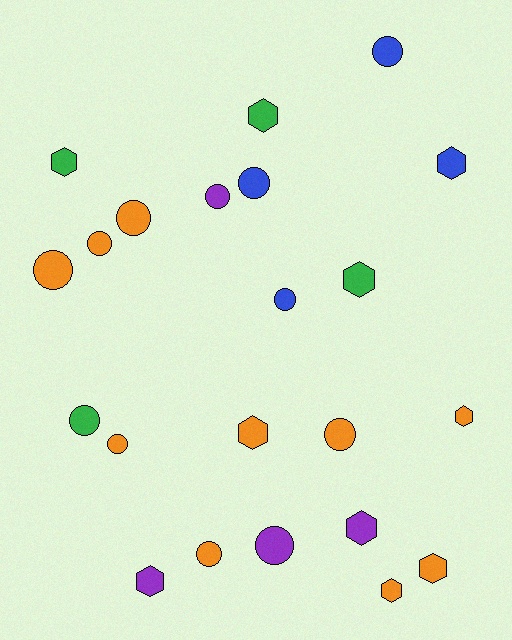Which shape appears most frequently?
Circle, with 12 objects.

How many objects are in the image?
There are 22 objects.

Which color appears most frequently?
Orange, with 10 objects.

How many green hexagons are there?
There are 3 green hexagons.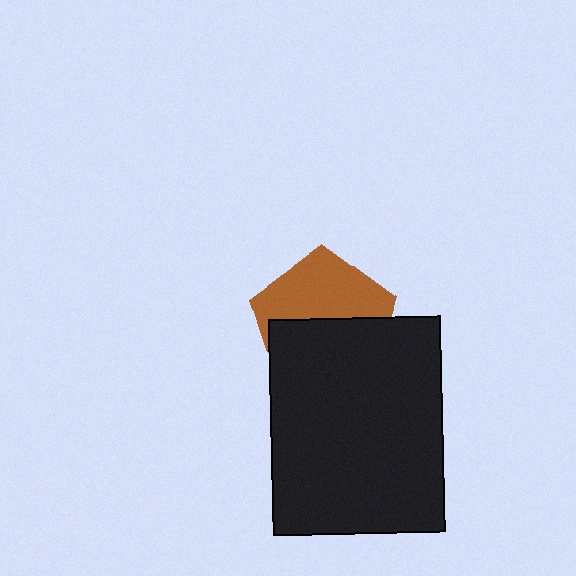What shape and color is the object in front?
The object in front is a black rectangle.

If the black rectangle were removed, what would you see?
You would see the complete brown pentagon.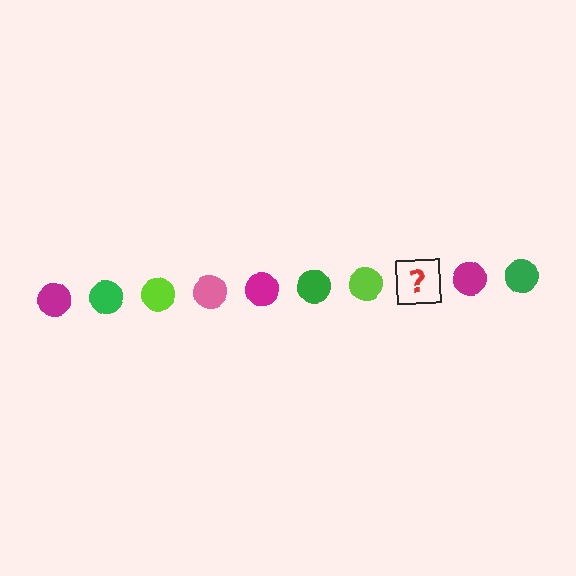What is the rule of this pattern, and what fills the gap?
The rule is that the pattern cycles through magenta, green, lime, pink circles. The gap should be filled with a pink circle.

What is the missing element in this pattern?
The missing element is a pink circle.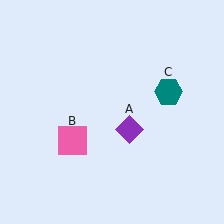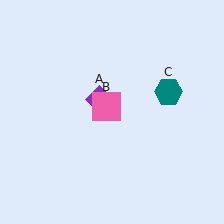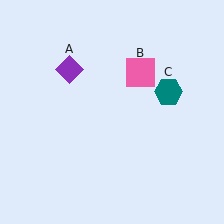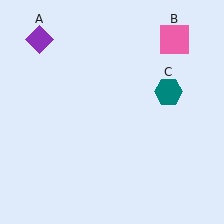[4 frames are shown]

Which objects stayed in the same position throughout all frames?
Teal hexagon (object C) remained stationary.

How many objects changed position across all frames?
2 objects changed position: purple diamond (object A), pink square (object B).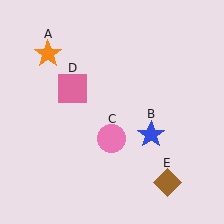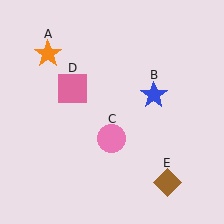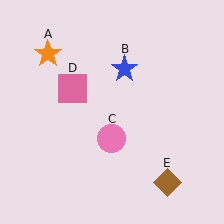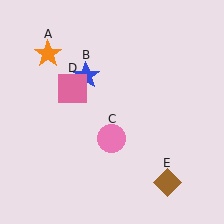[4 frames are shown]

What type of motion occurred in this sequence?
The blue star (object B) rotated counterclockwise around the center of the scene.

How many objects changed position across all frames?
1 object changed position: blue star (object B).